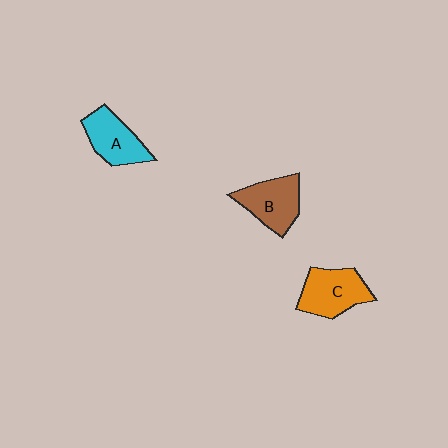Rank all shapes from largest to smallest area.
From largest to smallest: C (orange), B (brown), A (cyan).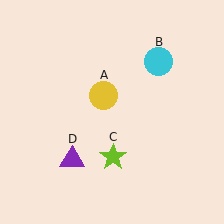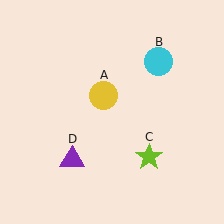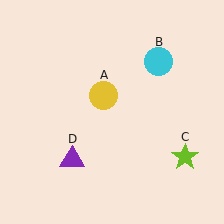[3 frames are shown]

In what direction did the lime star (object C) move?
The lime star (object C) moved right.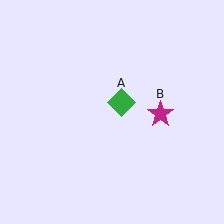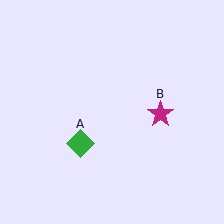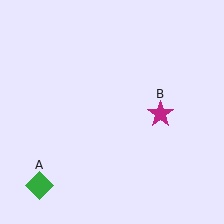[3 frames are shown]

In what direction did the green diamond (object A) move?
The green diamond (object A) moved down and to the left.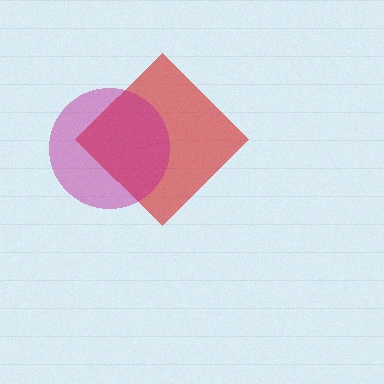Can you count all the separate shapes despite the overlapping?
Yes, there are 2 separate shapes.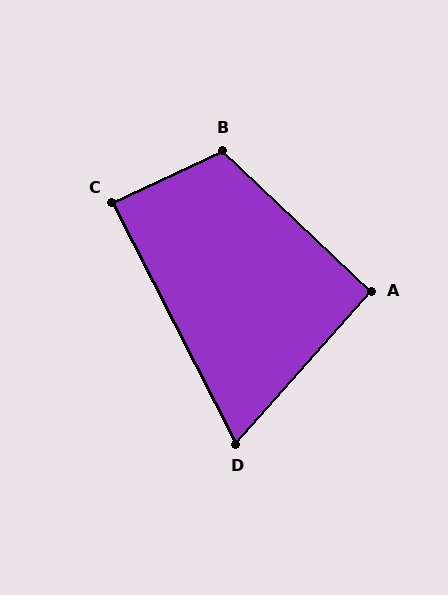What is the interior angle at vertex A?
Approximately 92 degrees (approximately right).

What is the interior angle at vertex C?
Approximately 88 degrees (approximately right).